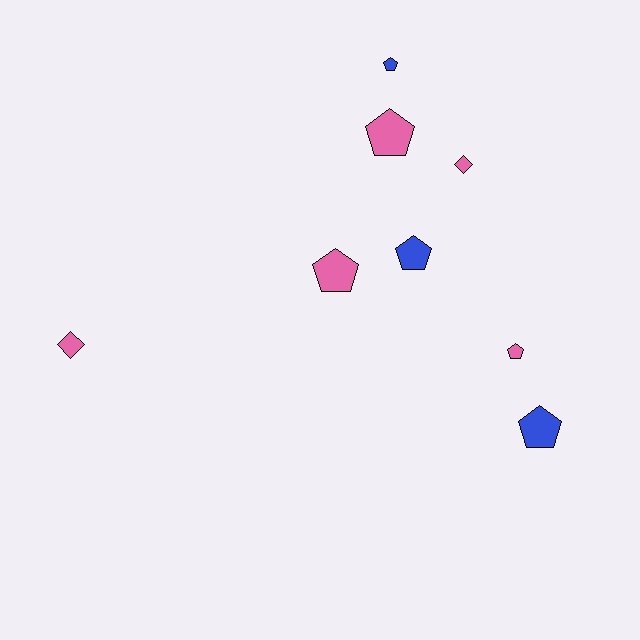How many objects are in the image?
There are 8 objects.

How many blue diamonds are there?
There are no blue diamonds.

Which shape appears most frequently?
Pentagon, with 6 objects.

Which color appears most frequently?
Pink, with 5 objects.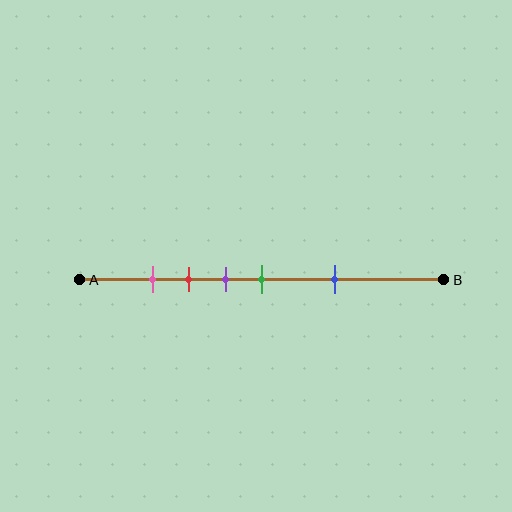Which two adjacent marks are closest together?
The pink and red marks are the closest adjacent pair.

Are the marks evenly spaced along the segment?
No, the marks are not evenly spaced.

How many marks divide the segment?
There are 5 marks dividing the segment.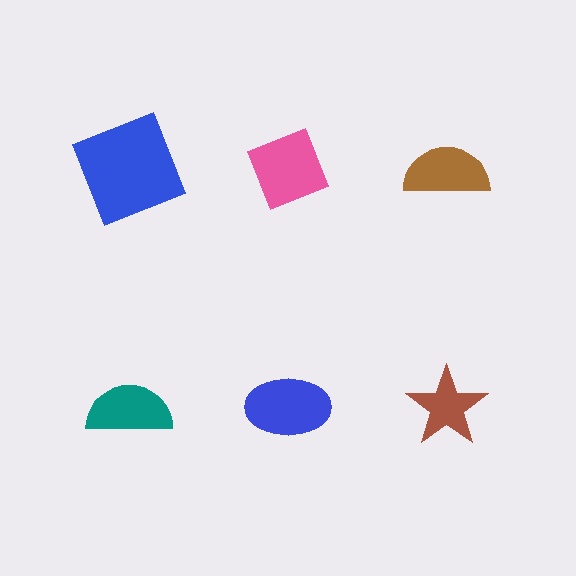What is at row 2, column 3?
A brown star.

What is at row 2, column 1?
A teal semicircle.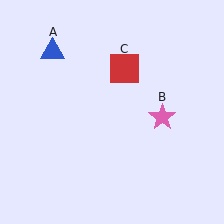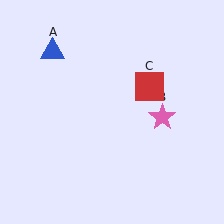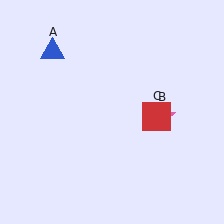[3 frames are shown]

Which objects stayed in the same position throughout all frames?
Blue triangle (object A) and pink star (object B) remained stationary.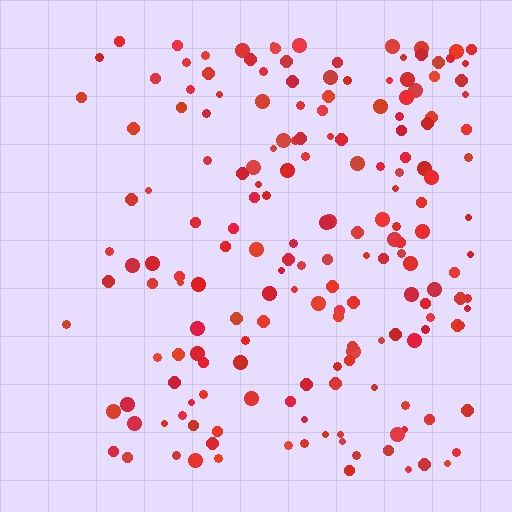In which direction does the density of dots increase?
From left to right, with the right side densest.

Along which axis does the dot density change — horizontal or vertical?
Horizontal.